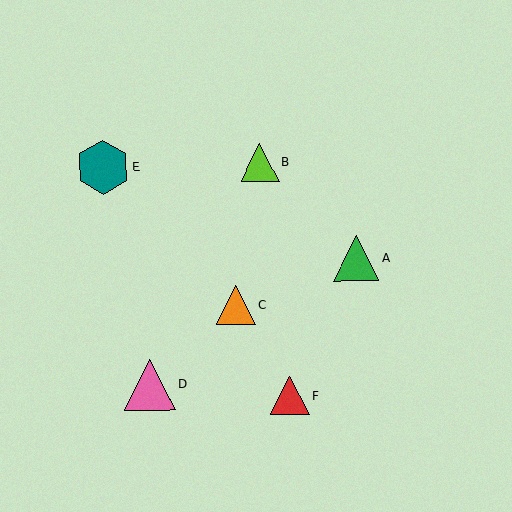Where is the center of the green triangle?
The center of the green triangle is at (356, 258).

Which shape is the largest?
The teal hexagon (labeled E) is the largest.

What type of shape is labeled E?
Shape E is a teal hexagon.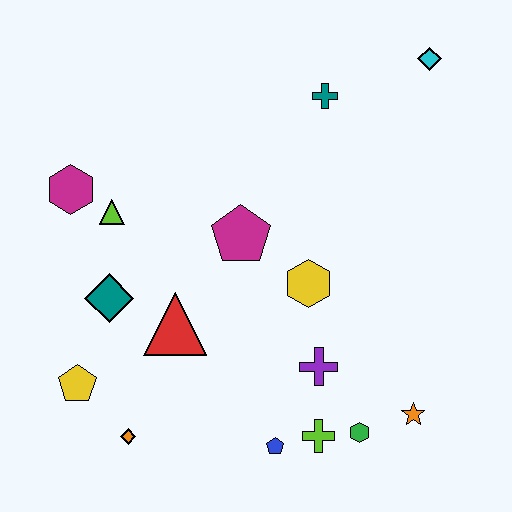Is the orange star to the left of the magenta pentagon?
No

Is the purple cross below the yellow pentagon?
No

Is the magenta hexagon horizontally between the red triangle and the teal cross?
No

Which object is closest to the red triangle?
The teal diamond is closest to the red triangle.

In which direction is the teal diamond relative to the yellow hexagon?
The teal diamond is to the left of the yellow hexagon.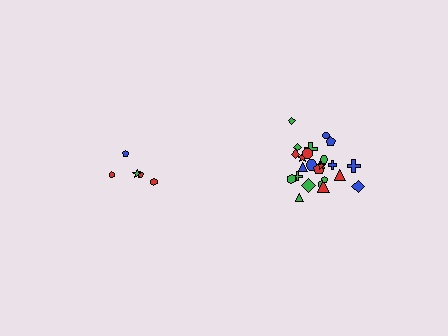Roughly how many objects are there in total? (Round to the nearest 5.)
Roughly 30 objects in total.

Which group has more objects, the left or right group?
The right group.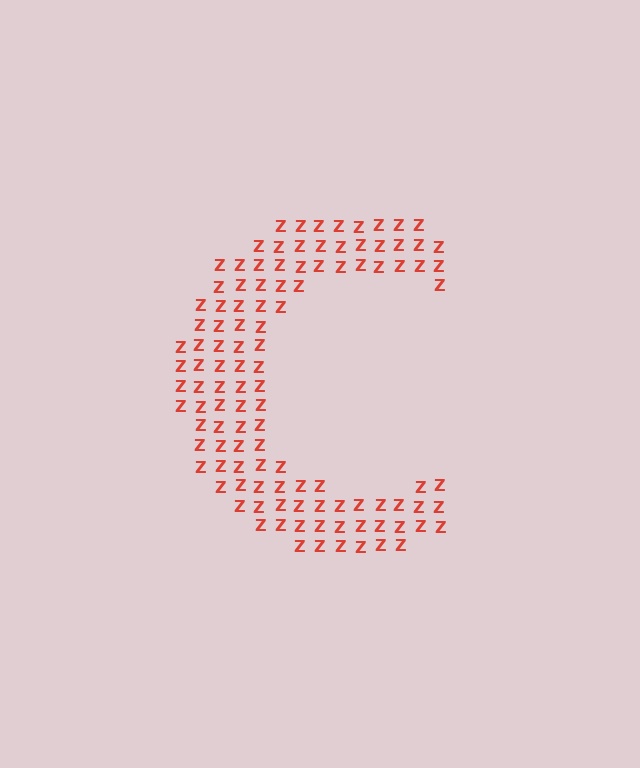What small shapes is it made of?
It is made of small letter Z's.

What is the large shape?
The large shape is the letter C.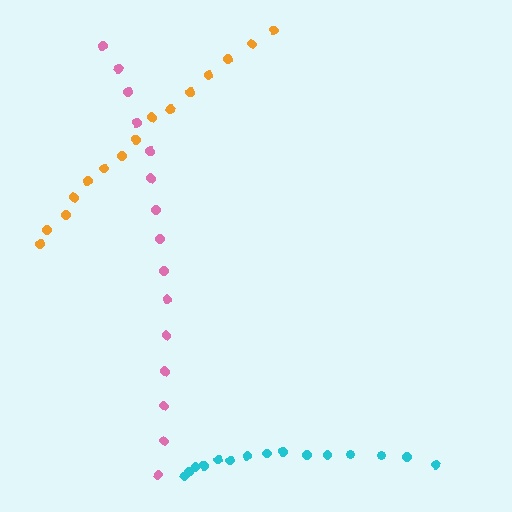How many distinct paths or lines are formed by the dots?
There are 3 distinct paths.